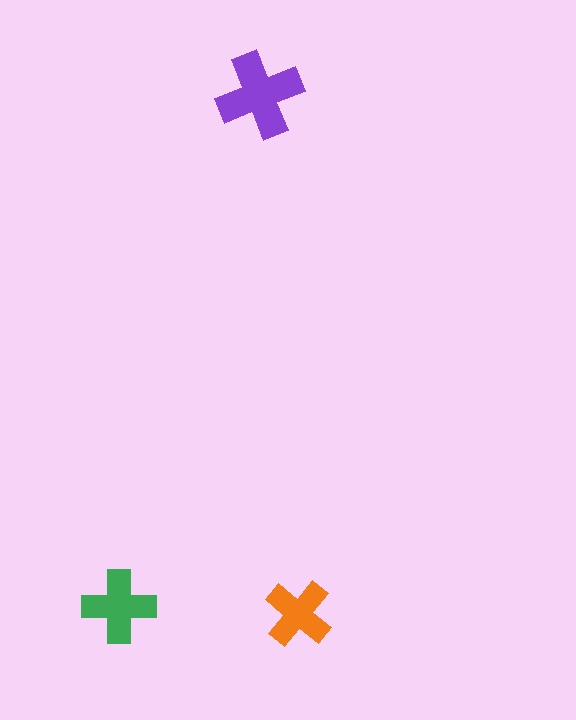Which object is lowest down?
The orange cross is bottommost.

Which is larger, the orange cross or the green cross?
The green one.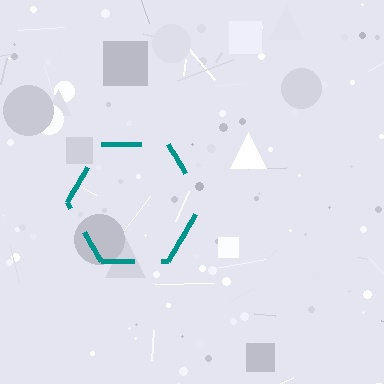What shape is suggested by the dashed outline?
The dashed outline suggests a hexagon.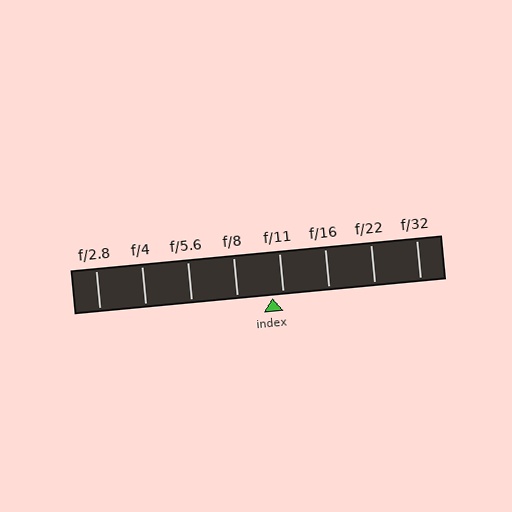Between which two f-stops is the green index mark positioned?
The index mark is between f/8 and f/11.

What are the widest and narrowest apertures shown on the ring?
The widest aperture shown is f/2.8 and the narrowest is f/32.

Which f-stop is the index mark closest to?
The index mark is closest to f/11.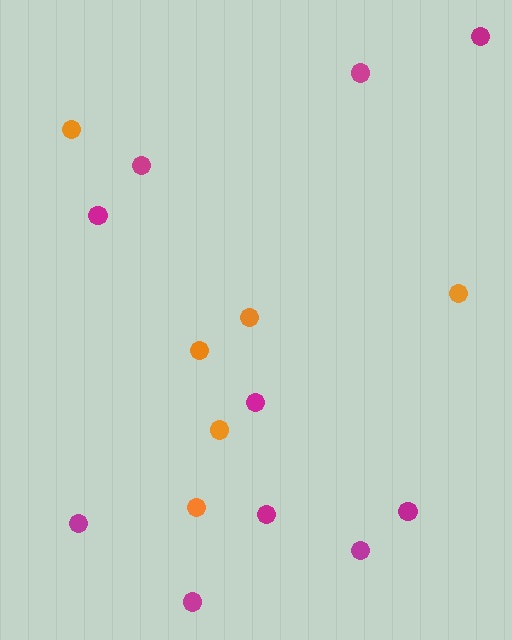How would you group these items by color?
There are 2 groups: one group of orange circles (6) and one group of magenta circles (10).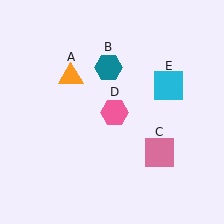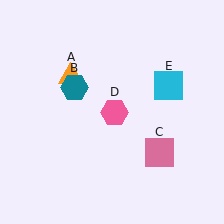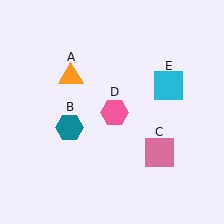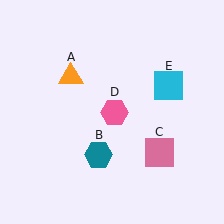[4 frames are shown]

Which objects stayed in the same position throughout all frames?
Orange triangle (object A) and pink square (object C) and pink hexagon (object D) and cyan square (object E) remained stationary.